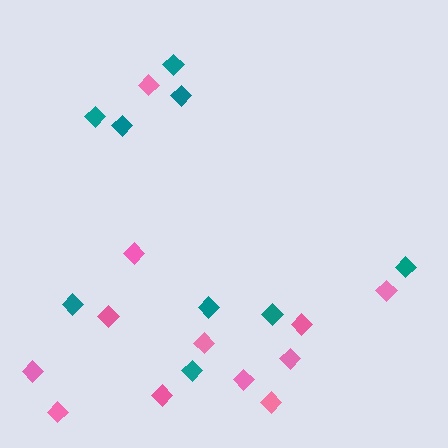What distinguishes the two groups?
There are 2 groups: one group of teal diamonds (9) and one group of pink diamonds (12).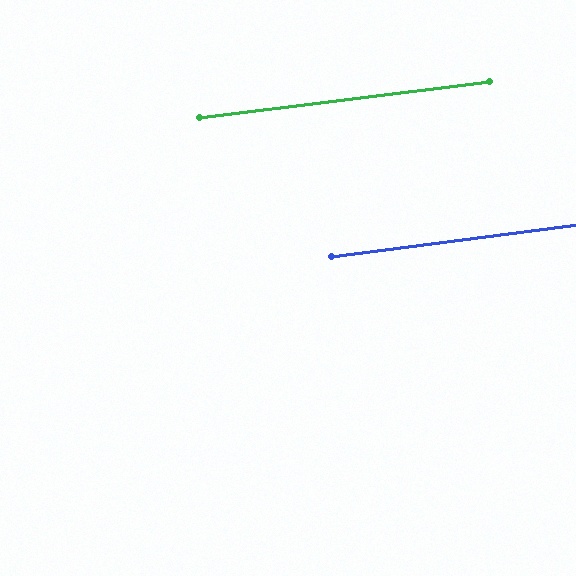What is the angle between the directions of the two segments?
Approximately 0 degrees.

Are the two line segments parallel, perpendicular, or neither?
Parallel — their directions differ by only 0.3°.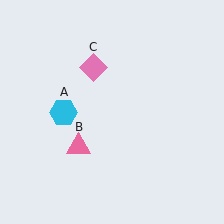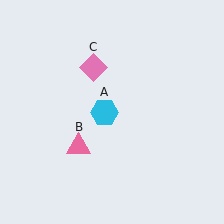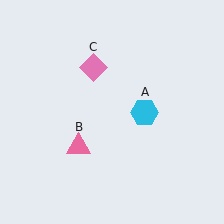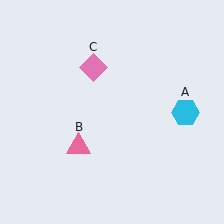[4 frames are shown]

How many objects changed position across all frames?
1 object changed position: cyan hexagon (object A).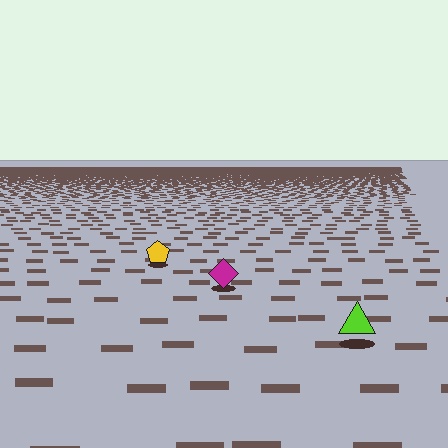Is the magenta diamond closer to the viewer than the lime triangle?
No. The lime triangle is closer — you can tell from the texture gradient: the ground texture is coarser near it.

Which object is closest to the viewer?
The lime triangle is closest. The texture marks near it are larger and more spread out.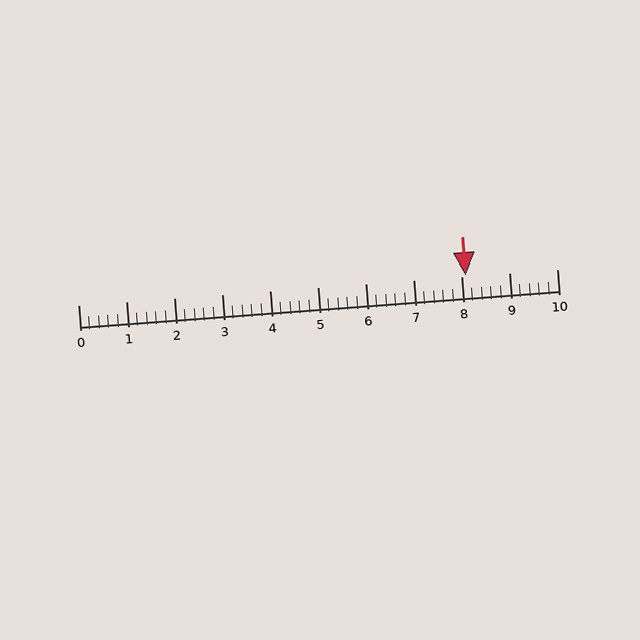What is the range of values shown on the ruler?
The ruler shows values from 0 to 10.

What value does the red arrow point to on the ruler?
The red arrow points to approximately 8.1.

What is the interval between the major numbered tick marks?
The major tick marks are spaced 1 units apart.